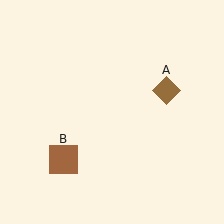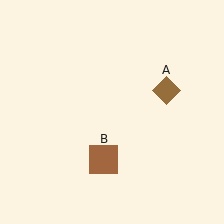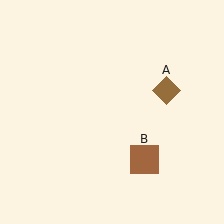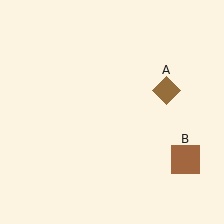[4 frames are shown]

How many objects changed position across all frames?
1 object changed position: brown square (object B).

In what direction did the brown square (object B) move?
The brown square (object B) moved right.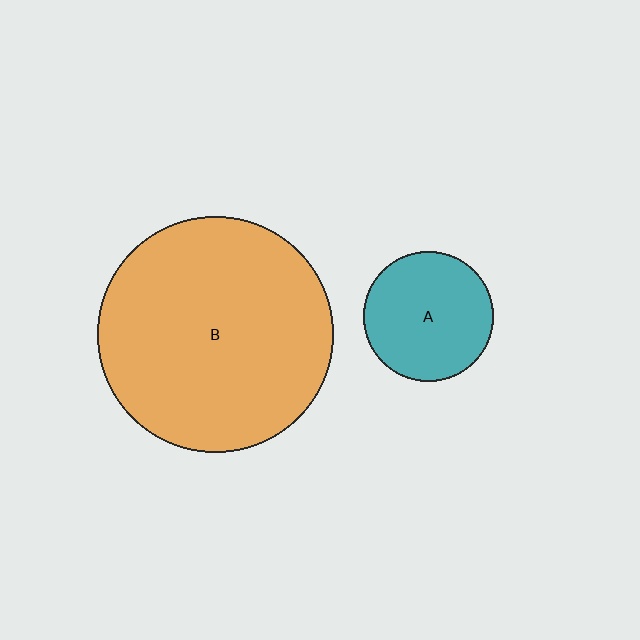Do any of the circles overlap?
No, none of the circles overlap.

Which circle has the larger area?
Circle B (orange).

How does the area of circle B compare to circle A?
Approximately 3.3 times.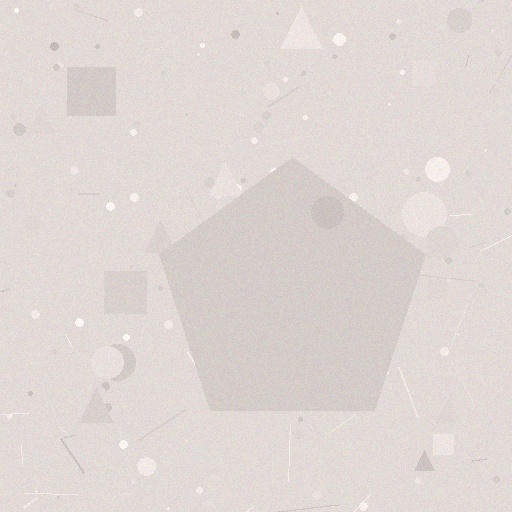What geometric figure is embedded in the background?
A pentagon is embedded in the background.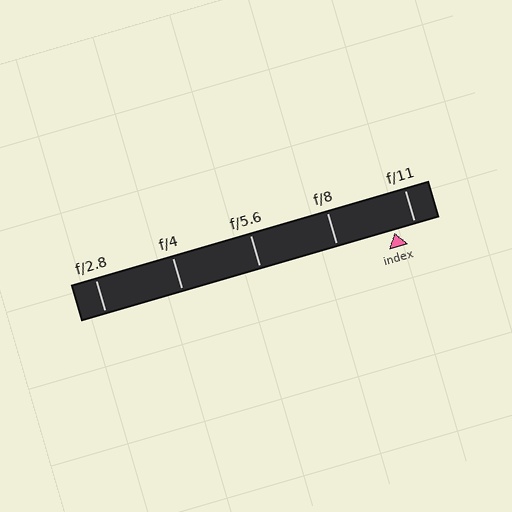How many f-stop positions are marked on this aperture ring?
There are 5 f-stop positions marked.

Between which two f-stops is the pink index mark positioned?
The index mark is between f/8 and f/11.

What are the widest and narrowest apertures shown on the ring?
The widest aperture shown is f/2.8 and the narrowest is f/11.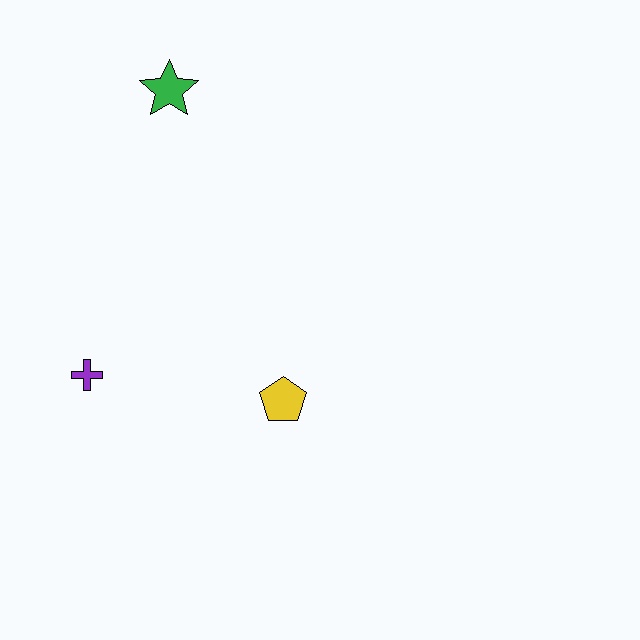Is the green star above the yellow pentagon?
Yes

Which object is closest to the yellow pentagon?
The purple cross is closest to the yellow pentagon.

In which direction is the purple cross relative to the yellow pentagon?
The purple cross is to the left of the yellow pentagon.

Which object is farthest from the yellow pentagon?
The green star is farthest from the yellow pentagon.